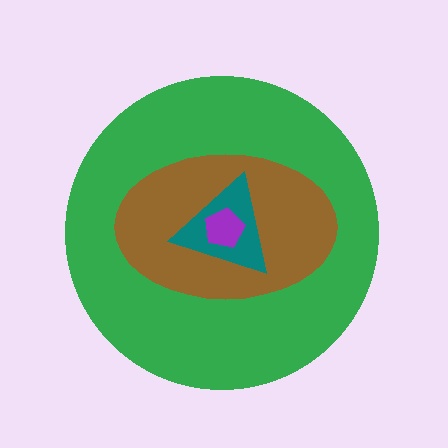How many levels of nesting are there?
4.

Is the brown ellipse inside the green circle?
Yes.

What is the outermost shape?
The green circle.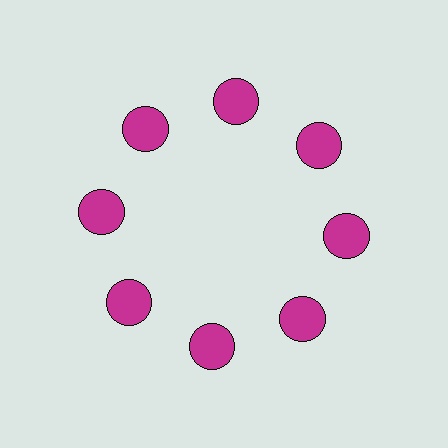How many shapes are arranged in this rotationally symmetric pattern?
There are 8 shapes, arranged in 8 groups of 1.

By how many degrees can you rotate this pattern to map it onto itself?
The pattern maps onto itself every 45 degrees of rotation.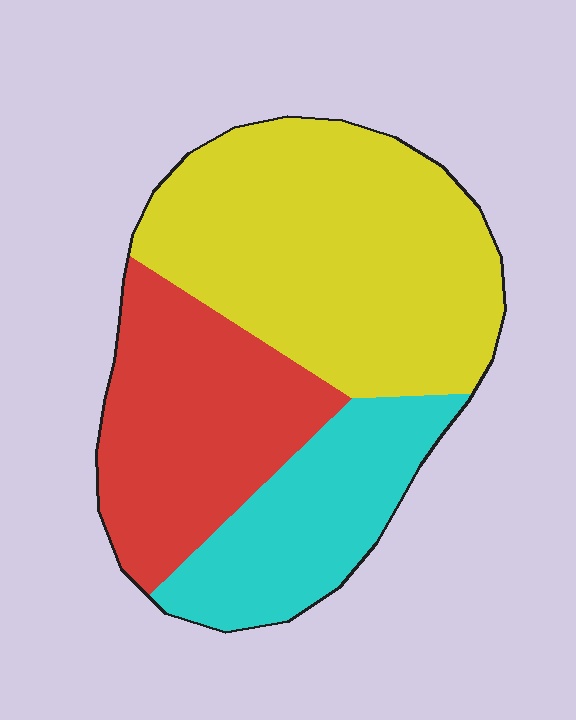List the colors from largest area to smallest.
From largest to smallest: yellow, red, cyan.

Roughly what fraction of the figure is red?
Red takes up about one third (1/3) of the figure.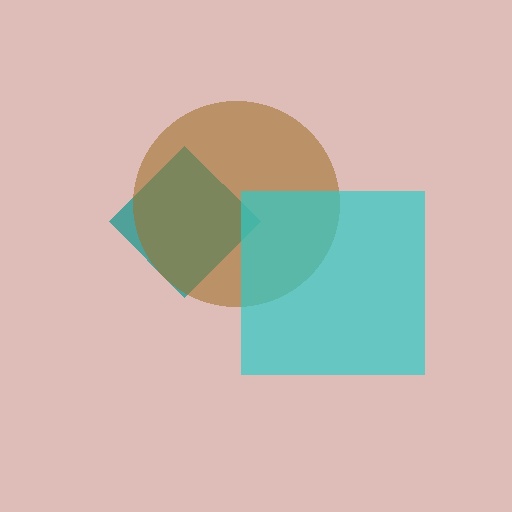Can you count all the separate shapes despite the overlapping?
Yes, there are 3 separate shapes.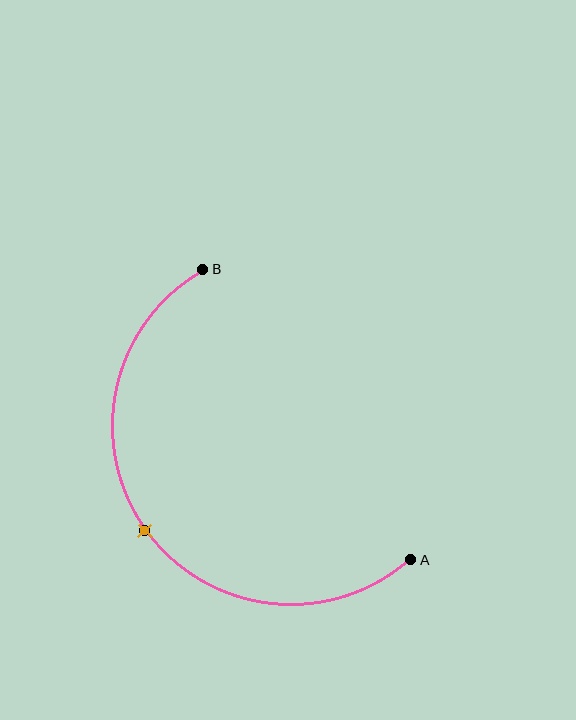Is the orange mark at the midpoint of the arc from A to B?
Yes. The orange mark lies on the arc at equal arc-length from both A and B — it is the arc midpoint.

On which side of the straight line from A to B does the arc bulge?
The arc bulges below and to the left of the straight line connecting A and B.